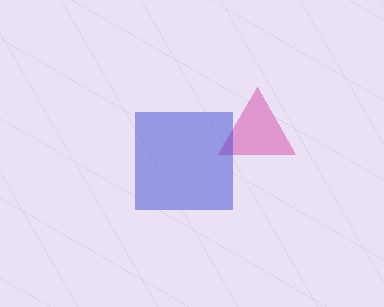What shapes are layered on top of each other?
The layered shapes are: a magenta triangle, a blue square.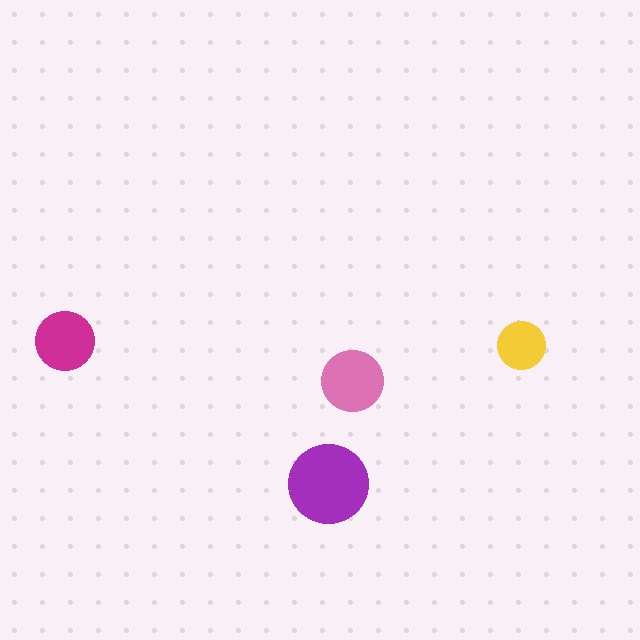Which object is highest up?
The magenta circle is topmost.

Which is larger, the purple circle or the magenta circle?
The purple one.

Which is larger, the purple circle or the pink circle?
The purple one.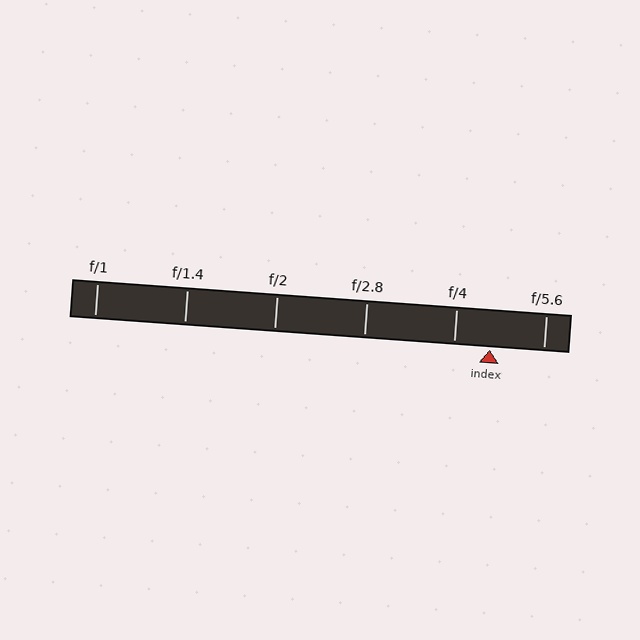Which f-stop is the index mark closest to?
The index mark is closest to f/4.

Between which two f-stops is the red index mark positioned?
The index mark is between f/4 and f/5.6.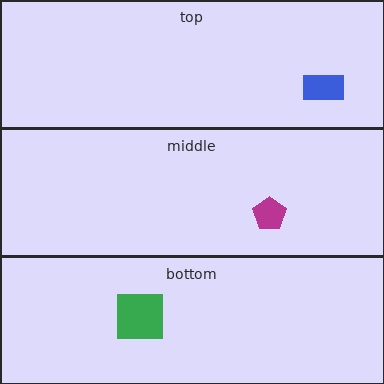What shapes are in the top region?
The blue rectangle.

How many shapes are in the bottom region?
1.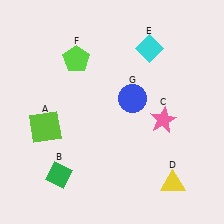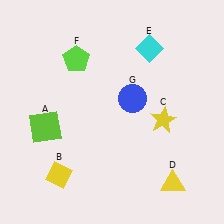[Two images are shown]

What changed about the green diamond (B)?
In Image 1, B is green. In Image 2, it changed to yellow.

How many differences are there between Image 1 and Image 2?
There are 2 differences between the two images.